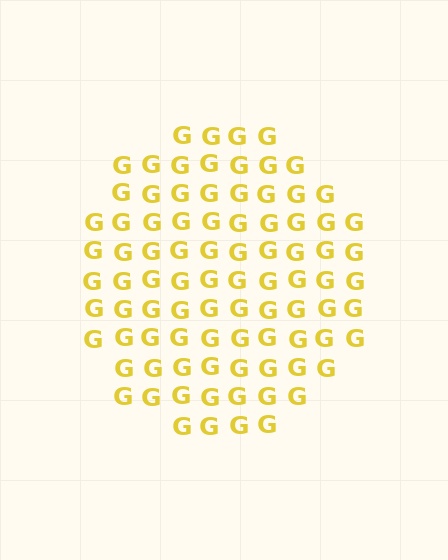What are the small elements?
The small elements are letter G's.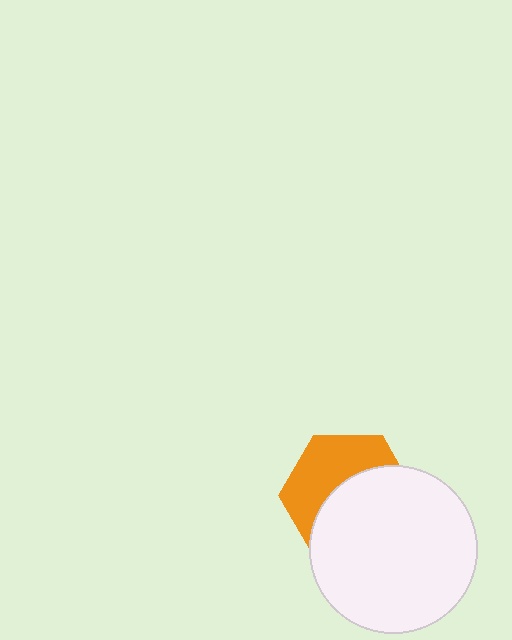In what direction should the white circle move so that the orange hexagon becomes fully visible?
The white circle should move down. That is the shortest direction to clear the overlap and leave the orange hexagon fully visible.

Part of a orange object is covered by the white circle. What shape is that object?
It is a hexagon.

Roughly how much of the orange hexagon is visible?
A small part of it is visible (roughly 45%).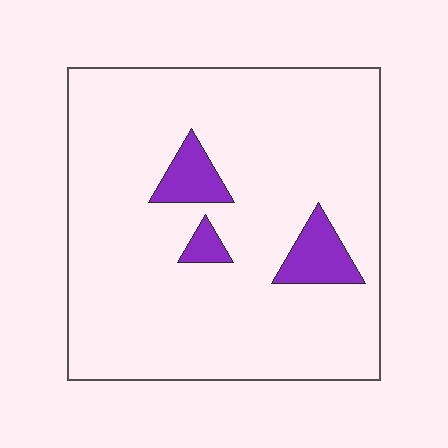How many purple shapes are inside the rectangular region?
3.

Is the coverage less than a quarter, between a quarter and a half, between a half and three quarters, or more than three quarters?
Less than a quarter.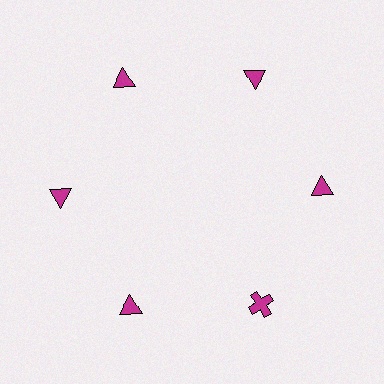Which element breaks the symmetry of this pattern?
The magenta cross at roughly the 5 o'clock position breaks the symmetry. All other shapes are magenta triangles.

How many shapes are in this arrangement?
There are 6 shapes arranged in a ring pattern.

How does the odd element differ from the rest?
It has a different shape: cross instead of triangle.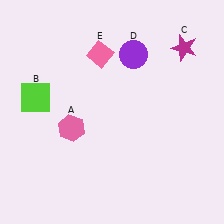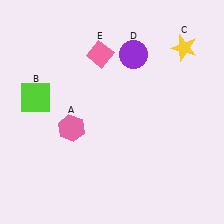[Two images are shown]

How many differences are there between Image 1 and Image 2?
There is 1 difference between the two images.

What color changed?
The star (C) changed from magenta in Image 1 to yellow in Image 2.